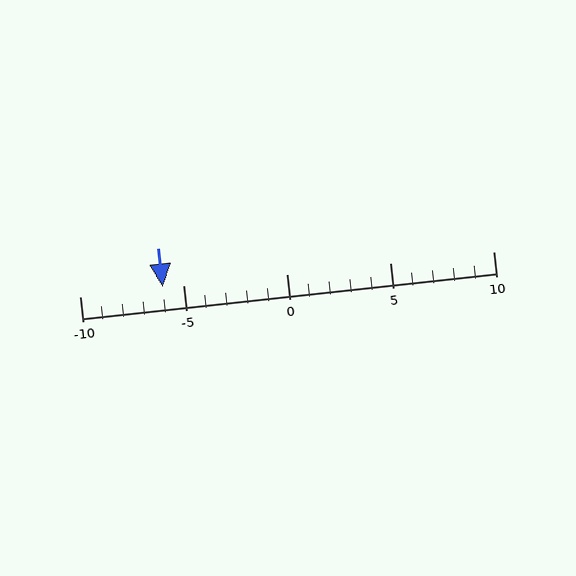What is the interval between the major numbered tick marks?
The major tick marks are spaced 5 units apart.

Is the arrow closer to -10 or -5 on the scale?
The arrow is closer to -5.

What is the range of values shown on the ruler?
The ruler shows values from -10 to 10.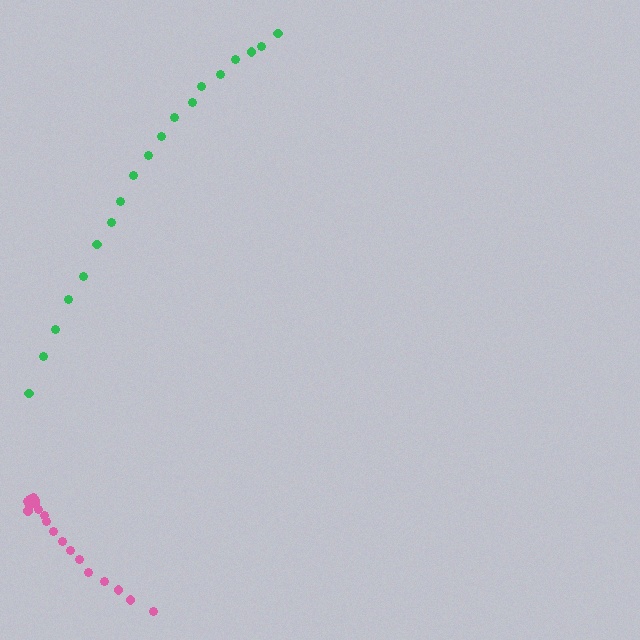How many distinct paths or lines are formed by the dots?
There are 2 distinct paths.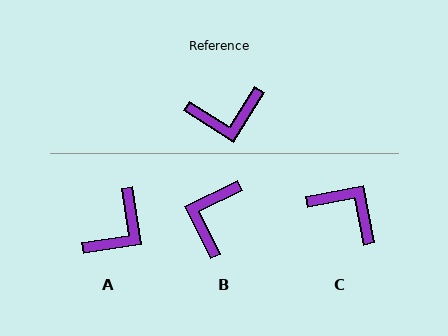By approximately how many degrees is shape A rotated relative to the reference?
Approximately 41 degrees counter-clockwise.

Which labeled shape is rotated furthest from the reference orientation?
C, about 133 degrees away.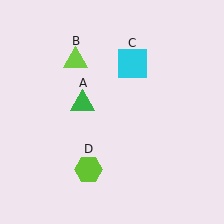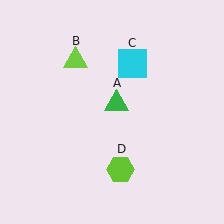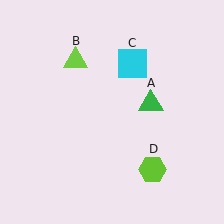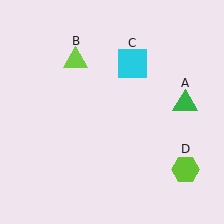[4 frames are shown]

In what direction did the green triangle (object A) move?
The green triangle (object A) moved right.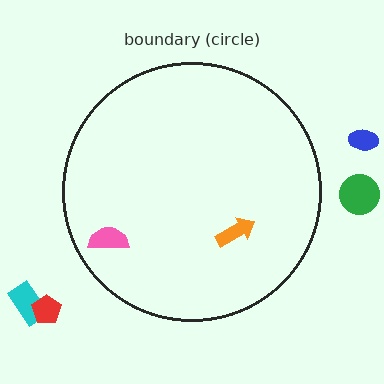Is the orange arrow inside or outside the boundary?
Inside.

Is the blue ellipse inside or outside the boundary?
Outside.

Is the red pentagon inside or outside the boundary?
Outside.